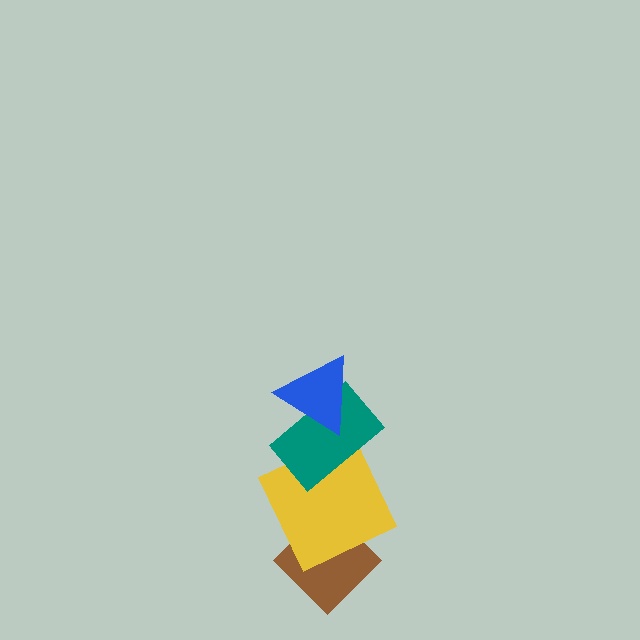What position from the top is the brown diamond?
The brown diamond is 4th from the top.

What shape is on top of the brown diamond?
The yellow square is on top of the brown diamond.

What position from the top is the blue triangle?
The blue triangle is 1st from the top.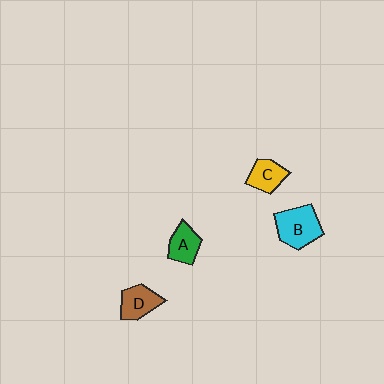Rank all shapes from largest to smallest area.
From largest to smallest: B (cyan), D (brown), A (green), C (yellow).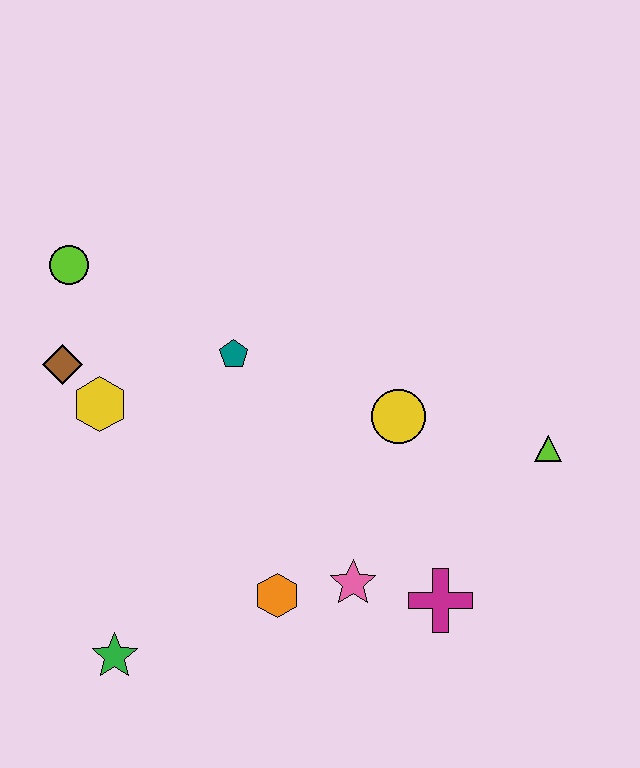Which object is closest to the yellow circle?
The lime triangle is closest to the yellow circle.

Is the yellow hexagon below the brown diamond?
Yes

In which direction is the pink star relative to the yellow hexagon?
The pink star is to the right of the yellow hexagon.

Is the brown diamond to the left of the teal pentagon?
Yes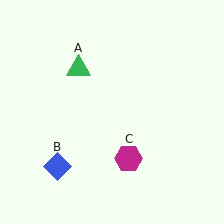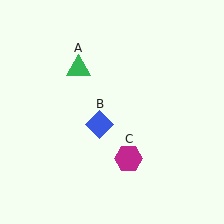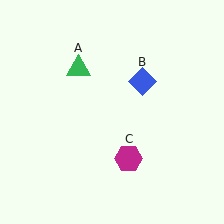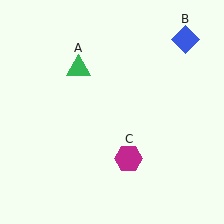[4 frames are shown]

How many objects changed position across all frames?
1 object changed position: blue diamond (object B).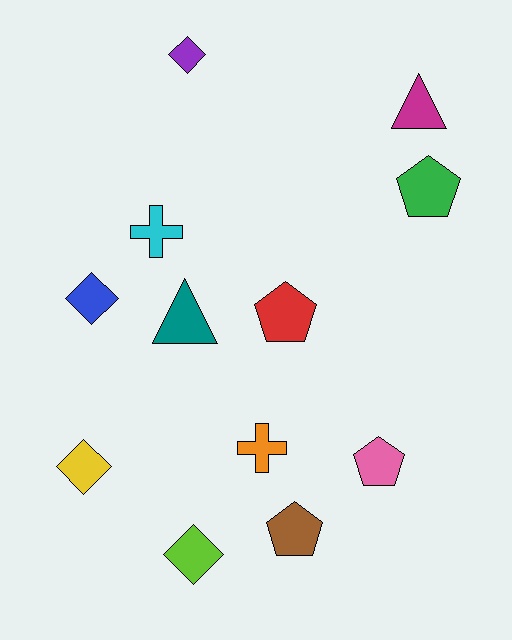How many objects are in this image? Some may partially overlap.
There are 12 objects.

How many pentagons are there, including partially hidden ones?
There are 4 pentagons.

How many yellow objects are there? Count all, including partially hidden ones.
There is 1 yellow object.